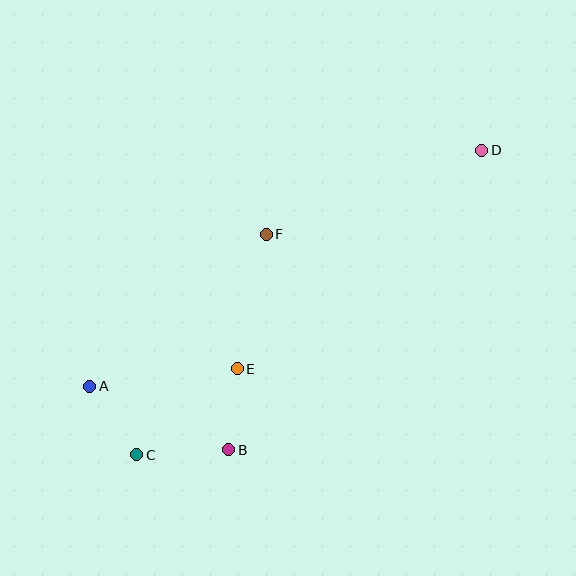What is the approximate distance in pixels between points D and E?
The distance between D and E is approximately 328 pixels.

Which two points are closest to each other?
Points B and E are closest to each other.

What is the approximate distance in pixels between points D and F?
The distance between D and F is approximately 231 pixels.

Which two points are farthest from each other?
Points C and D are farthest from each other.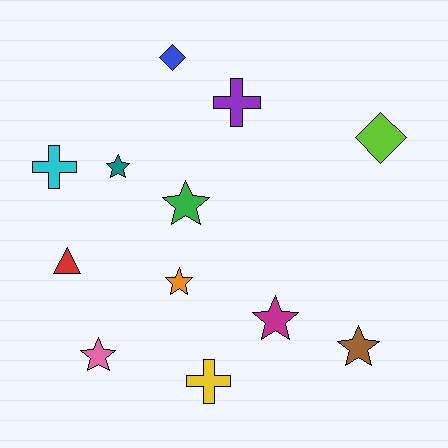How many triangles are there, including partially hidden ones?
There is 1 triangle.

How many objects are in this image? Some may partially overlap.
There are 12 objects.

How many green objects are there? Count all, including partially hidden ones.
There is 1 green object.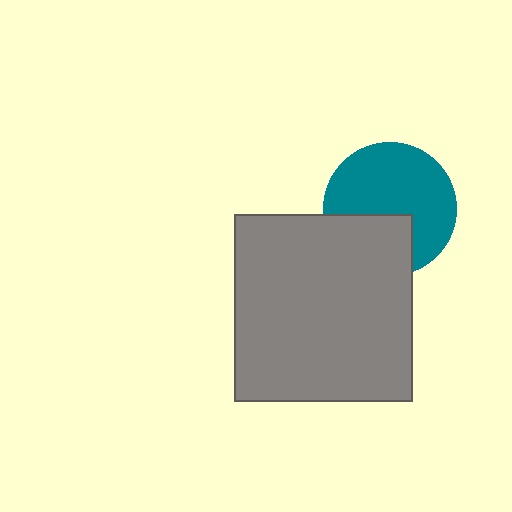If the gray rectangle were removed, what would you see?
You would see the complete teal circle.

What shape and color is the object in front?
The object in front is a gray rectangle.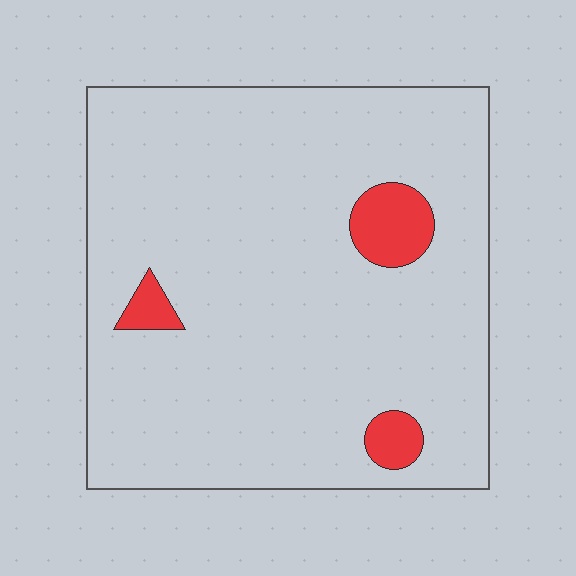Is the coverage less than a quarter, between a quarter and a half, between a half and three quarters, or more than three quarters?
Less than a quarter.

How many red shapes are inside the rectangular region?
3.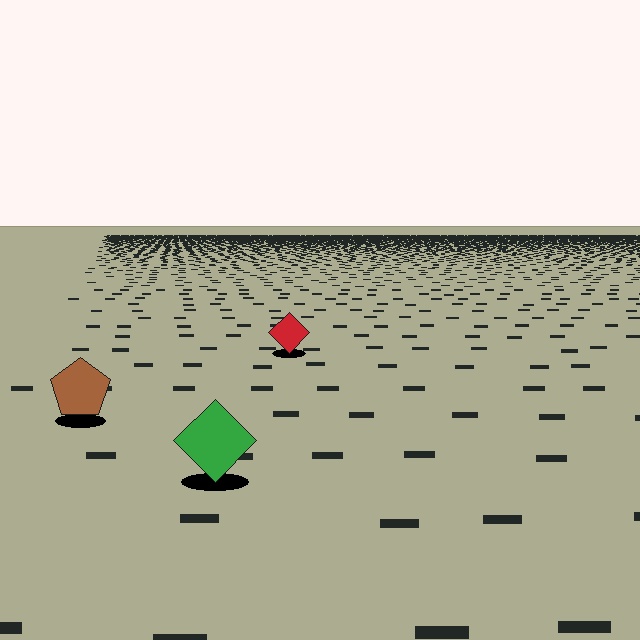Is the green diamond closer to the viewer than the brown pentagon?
Yes. The green diamond is closer — you can tell from the texture gradient: the ground texture is coarser near it.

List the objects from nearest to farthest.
From nearest to farthest: the green diamond, the brown pentagon, the red diamond.